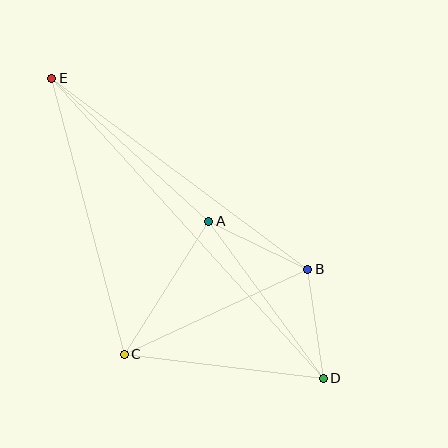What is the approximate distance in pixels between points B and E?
The distance between B and E is approximately 319 pixels.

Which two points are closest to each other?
Points A and B are closest to each other.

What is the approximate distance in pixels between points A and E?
The distance between A and E is approximately 212 pixels.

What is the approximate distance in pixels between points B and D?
The distance between B and D is approximately 110 pixels.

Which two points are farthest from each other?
Points D and E are farthest from each other.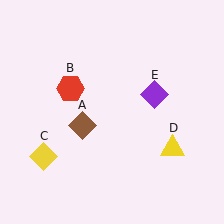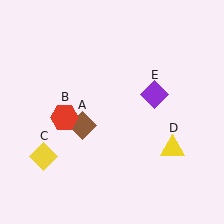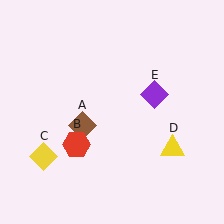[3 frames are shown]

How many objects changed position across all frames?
1 object changed position: red hexagon (object B).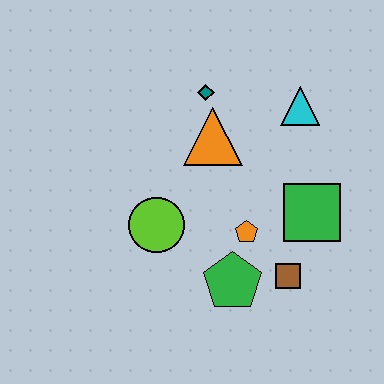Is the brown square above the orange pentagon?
No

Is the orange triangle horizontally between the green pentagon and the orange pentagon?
No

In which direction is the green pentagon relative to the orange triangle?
The green pentagon is below the orange triangle.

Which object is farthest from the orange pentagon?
The teal diamond is farthest from the orange pentagon.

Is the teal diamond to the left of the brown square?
Yes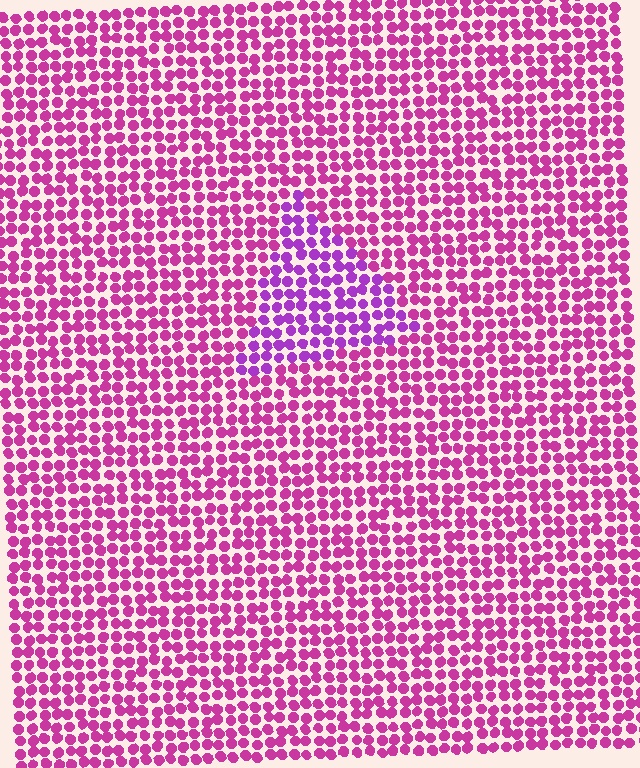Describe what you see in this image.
The image is filled with small magenta elements in a uniform arrangement. A triangle-shaped region is visible where the elements are tinted to a slightly different hue, forming a subtle color boundary.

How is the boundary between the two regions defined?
The boundary is defined purely by a slight shift in hue (about 30 degrees). Spacing, size, and orientation are identical on both sides.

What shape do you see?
I see a triangle.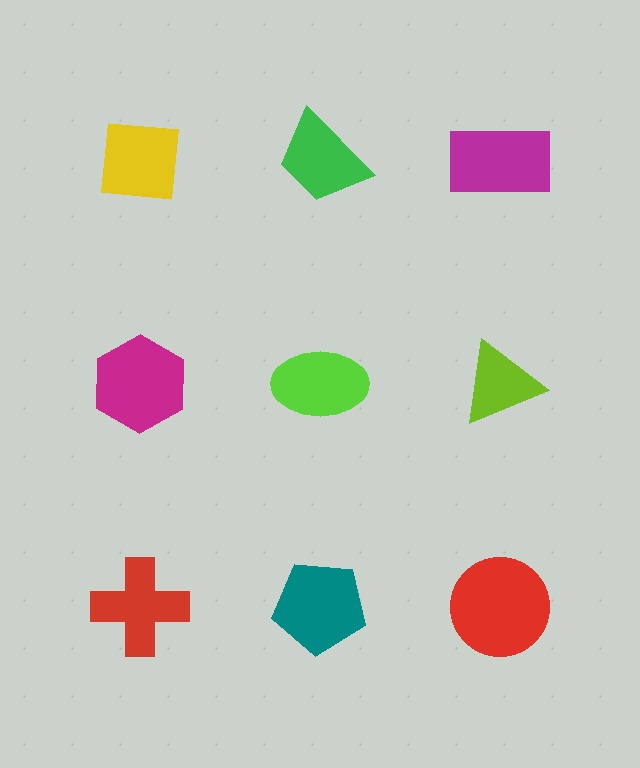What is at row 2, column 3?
A lime triangle.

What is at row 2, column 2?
A lime ellipse.